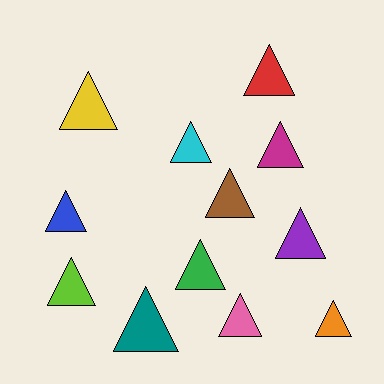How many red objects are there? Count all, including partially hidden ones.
There is 1 red object.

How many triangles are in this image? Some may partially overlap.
There are 12 triangles.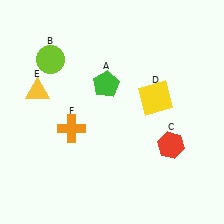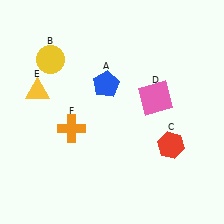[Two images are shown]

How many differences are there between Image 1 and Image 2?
There are 3 differences between the two images.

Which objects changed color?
A changed from green to blue. B changed from lime to yellow. D changed from yellow to pink.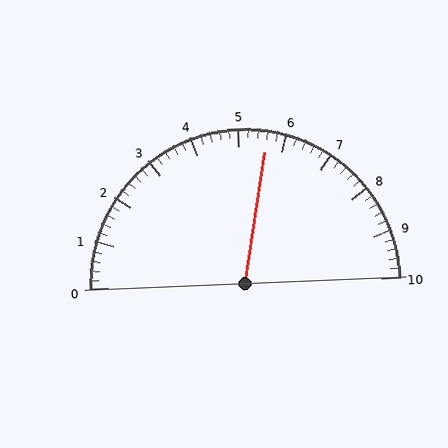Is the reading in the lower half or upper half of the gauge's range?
The reading is in the upper half of the range (0 to 10).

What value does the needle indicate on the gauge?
The needle indicates approximately 5.6.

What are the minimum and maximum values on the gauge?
The gauge ranges from 0 to 10.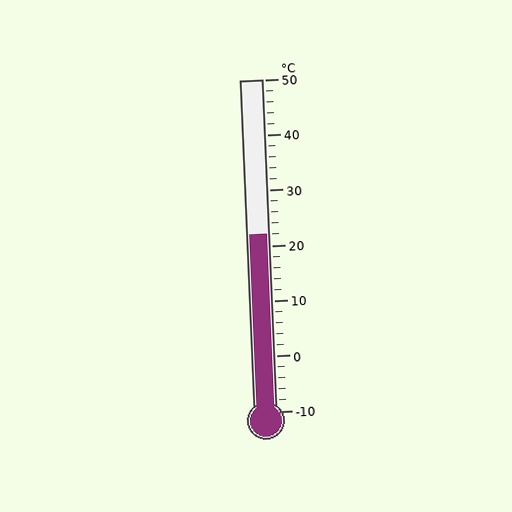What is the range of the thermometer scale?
The thermometer scale ranges from -10°C to 50°C.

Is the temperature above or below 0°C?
The temperature is above 0°C.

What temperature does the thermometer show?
The thermometer shows approximately 22°C.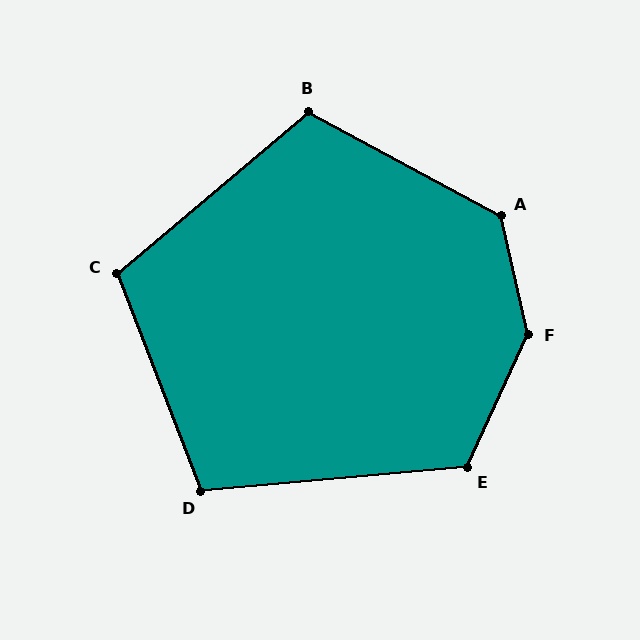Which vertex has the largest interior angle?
F, at approximately 143 degrees.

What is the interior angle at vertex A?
Approximately 131 degrees (obtuse).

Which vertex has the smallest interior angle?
D, at approximately 106 degrees.